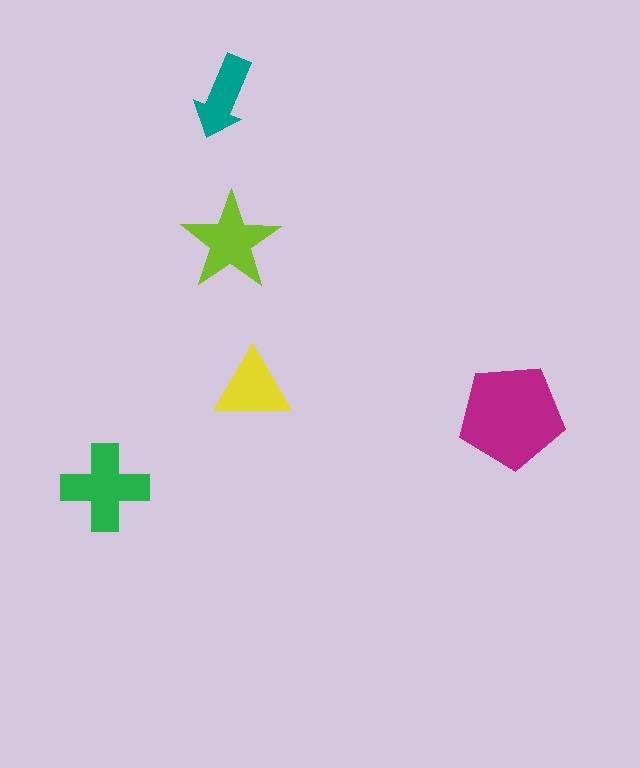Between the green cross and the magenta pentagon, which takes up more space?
The magenta pentagon.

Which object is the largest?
The magenta pentagon.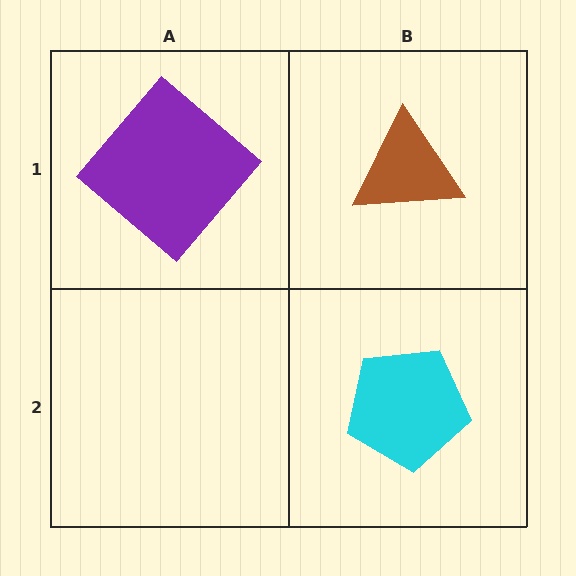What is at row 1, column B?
A brown triangle.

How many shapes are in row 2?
1 shape.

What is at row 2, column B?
A cyan pentagon.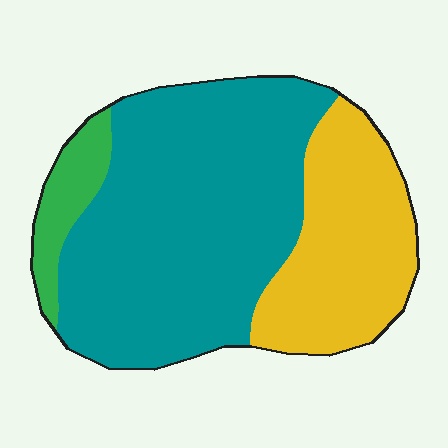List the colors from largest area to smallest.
From largest to smallest: teal, yellow, green.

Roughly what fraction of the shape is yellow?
Yellow covers roughly 30% of the shape.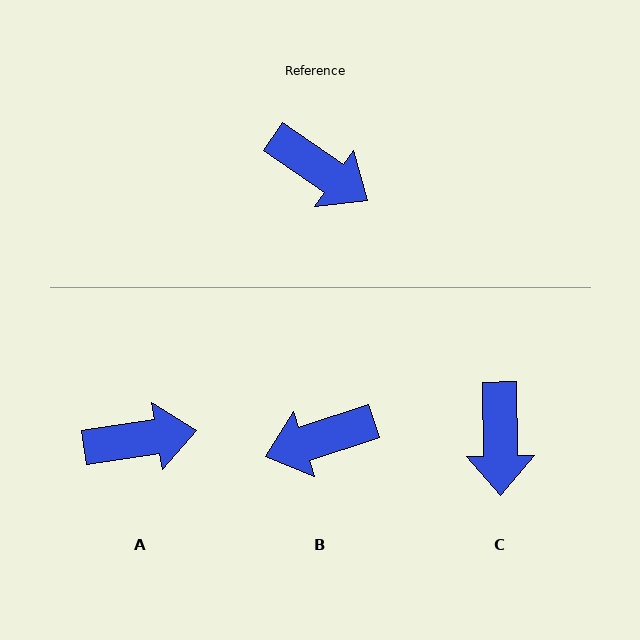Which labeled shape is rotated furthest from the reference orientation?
B, about 128 degrees away.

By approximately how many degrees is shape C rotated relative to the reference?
Approximately 55 degrees clockwise.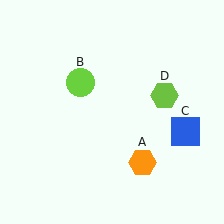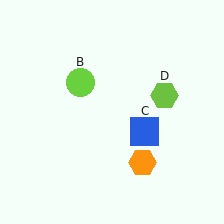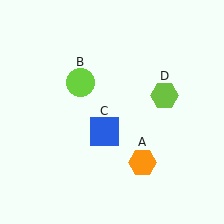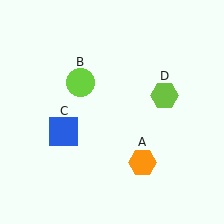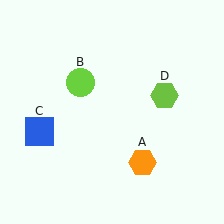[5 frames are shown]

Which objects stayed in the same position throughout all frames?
Orange hexagon (object A) and lime circle (object B) and lime hexagon (object D) remained stationary.